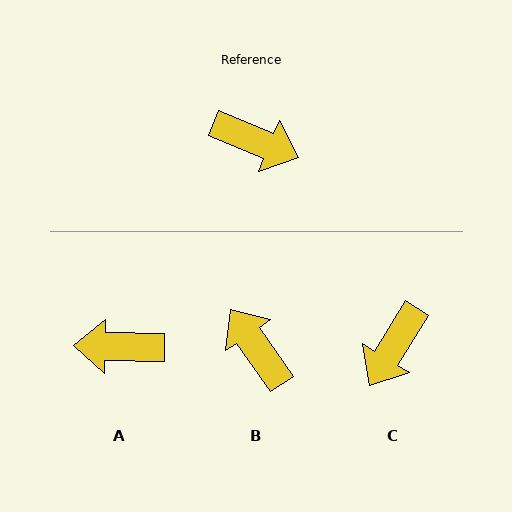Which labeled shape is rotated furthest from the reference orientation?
A, about 159 degrees away.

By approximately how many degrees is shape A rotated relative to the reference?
Approximately 159 degrees clockwise.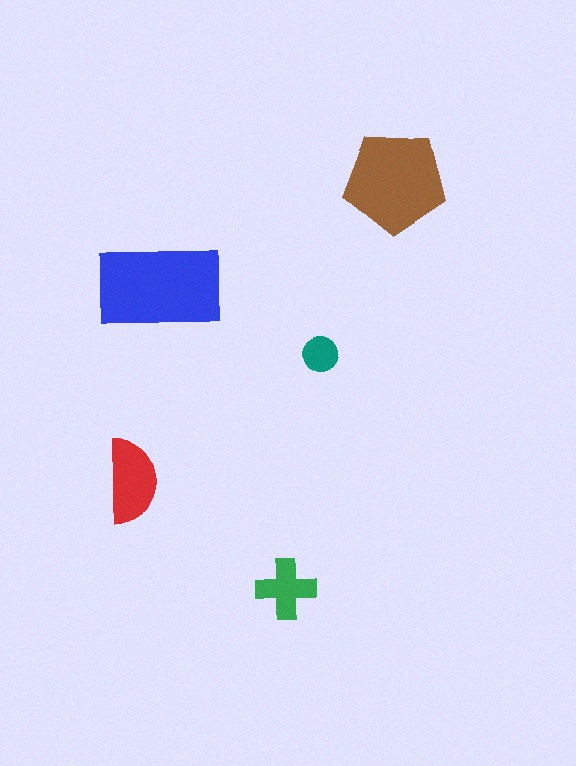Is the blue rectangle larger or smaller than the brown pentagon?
Larger.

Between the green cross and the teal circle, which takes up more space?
The green cross.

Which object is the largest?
The blue rectangle.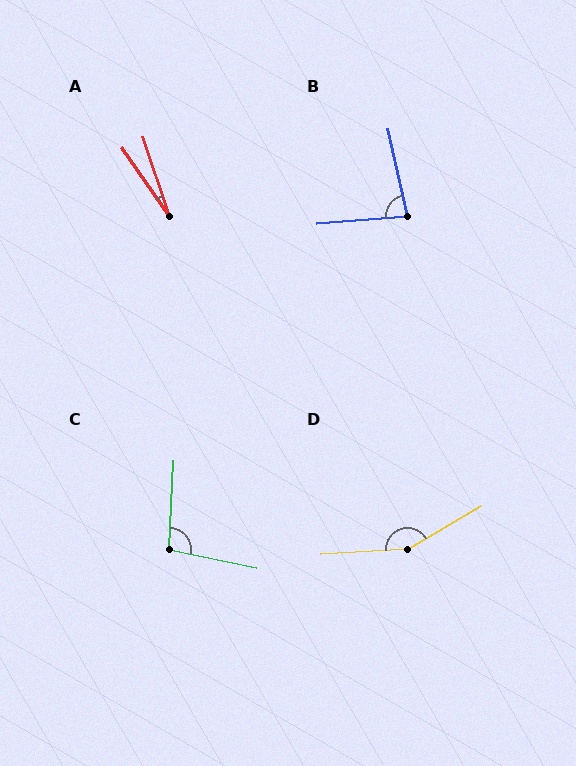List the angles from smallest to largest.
A (17°), B (81°), C (99°), D (153°).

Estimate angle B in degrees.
Approximately 81 degrees.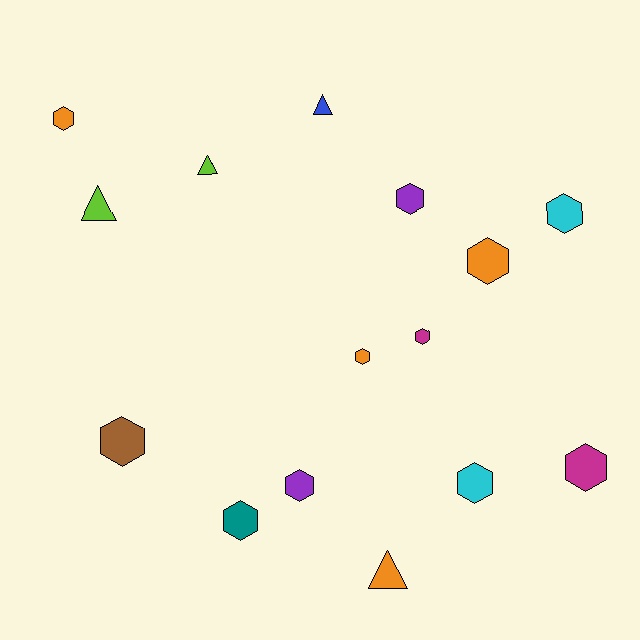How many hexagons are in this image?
There are 11 hexagons.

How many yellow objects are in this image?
There are no yellow objects.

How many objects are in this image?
There are 15 objects.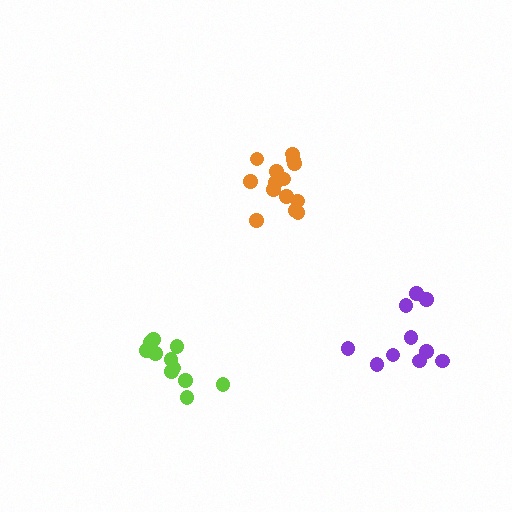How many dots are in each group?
Group 1: 11 dots, Group 2: 14 dots, Group 3: 10 dots (35 total).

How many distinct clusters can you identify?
There are 3 distinct clusters.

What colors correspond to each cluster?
The clusters are colored: lime, orange, purple.